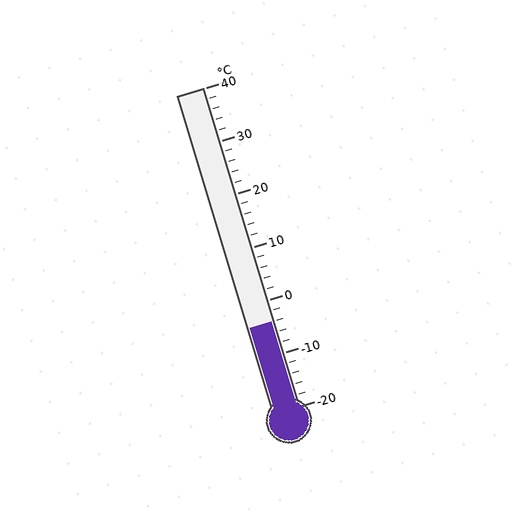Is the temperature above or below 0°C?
The temperature is below 0°C.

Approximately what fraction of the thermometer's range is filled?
The thermometer is filled to approximately 25% of its range.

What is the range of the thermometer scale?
The thermometer scale ranges from -20°C to 40°C.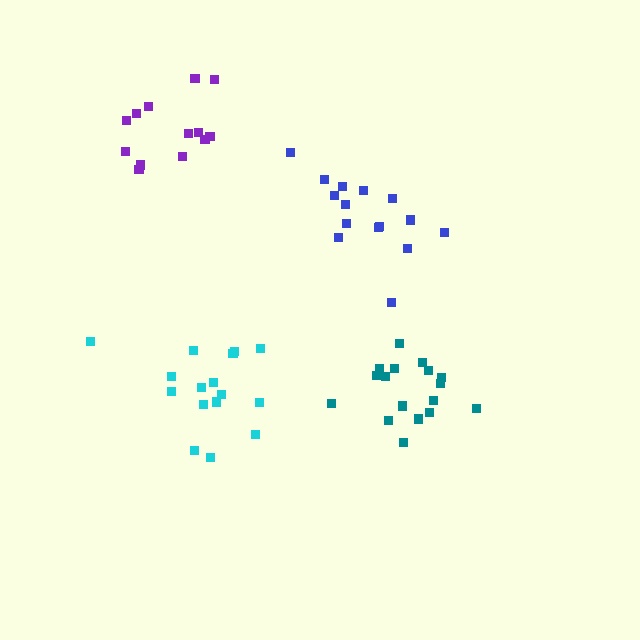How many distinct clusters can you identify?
There are 4 distinct clusters.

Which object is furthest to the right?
The teal cluster is rightmost.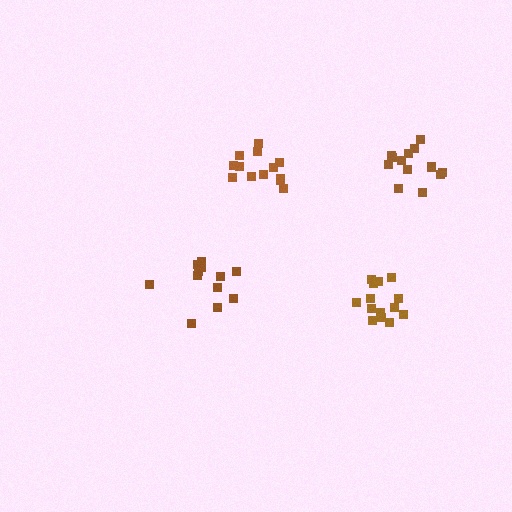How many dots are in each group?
Group 1: 13 dots, Group 2: 12 dots, Group 3: 14 dots, Group 4: 13 dots (52 total).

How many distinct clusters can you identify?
There are 4 distinct clusters.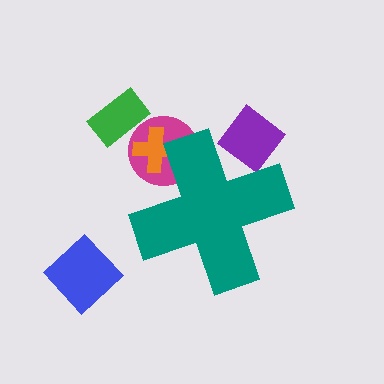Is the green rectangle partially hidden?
No, the green rectangle is fully visible.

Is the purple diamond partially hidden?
Yes, the purple diamond is partially hidden behind the teal cross.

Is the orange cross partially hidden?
Yes, the orange cross is partially hidden behind the teal cross.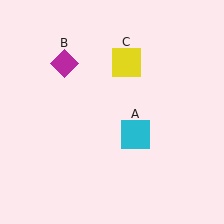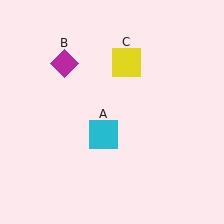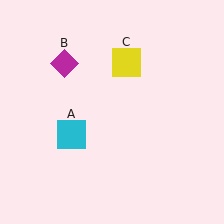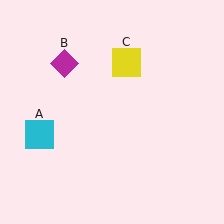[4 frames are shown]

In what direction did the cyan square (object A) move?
The cyan square (object A) moved left.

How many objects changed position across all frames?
1 object changed position: cyan square (object A).